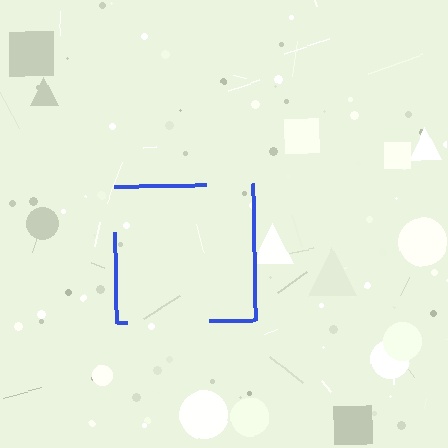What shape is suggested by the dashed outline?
The dashed outline suggests a square.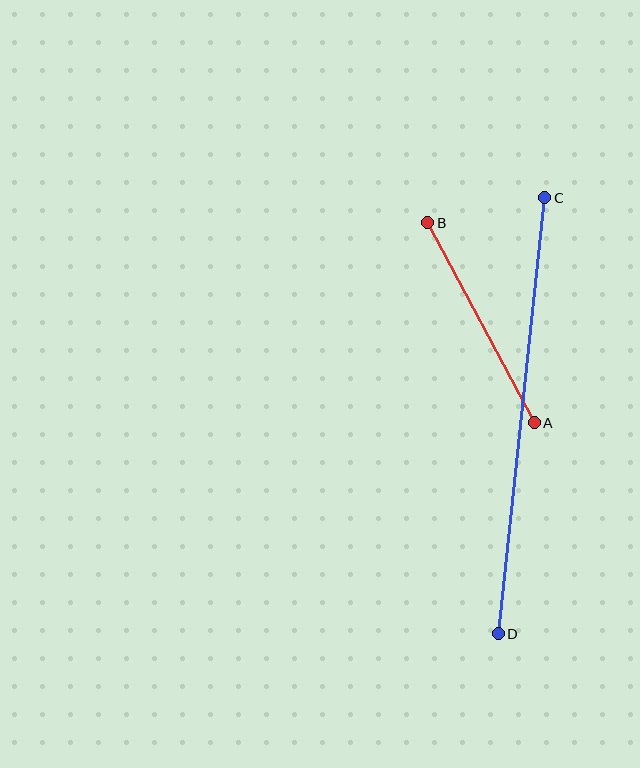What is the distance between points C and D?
The distance is approximately 439 pixels.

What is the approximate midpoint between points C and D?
The midpoint is at approximately (521, 416) pixels.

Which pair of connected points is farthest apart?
Points C and D are farthest apart.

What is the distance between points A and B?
The distance is approximately 227 pixels.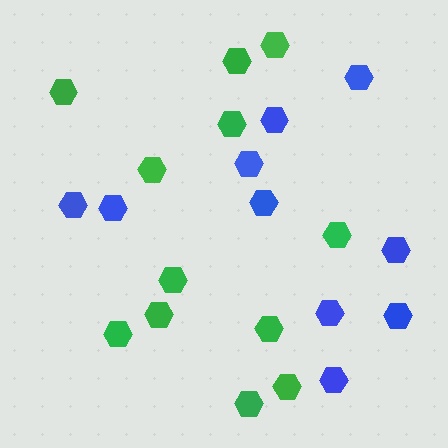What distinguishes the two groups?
There are 2 groups: one group of blue hexagons (10) and one group of green hexagons (12).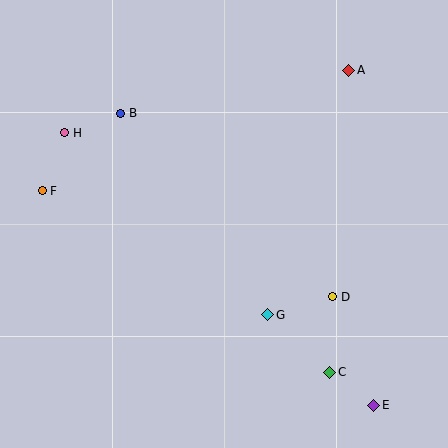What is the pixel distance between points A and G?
The distance between A and G is 257 pixels.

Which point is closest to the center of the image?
Point G at (268, 315) is closest to the center.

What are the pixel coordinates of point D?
Point D is at (333, 297).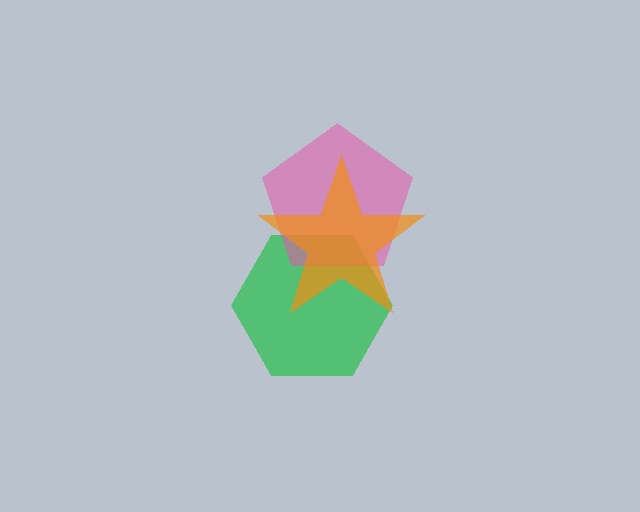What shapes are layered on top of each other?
The layered shapes are: a green hexagon, a pink pentagon, an orange star.